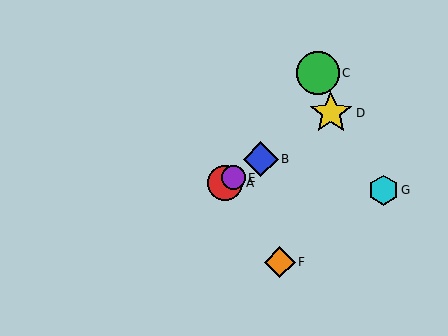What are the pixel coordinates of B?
Object B is at (261, 159).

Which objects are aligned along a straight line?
Objects A, B, D, E are aligned along a straight line.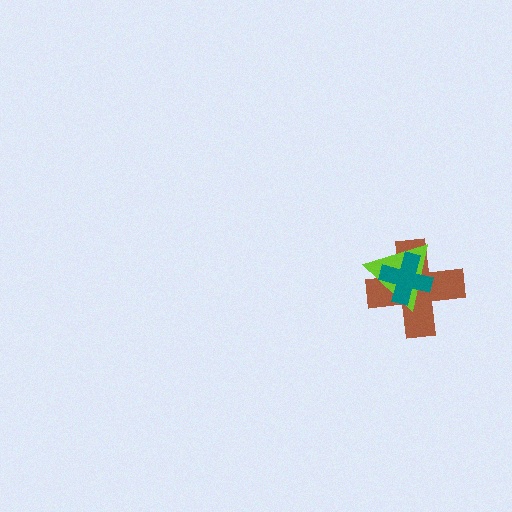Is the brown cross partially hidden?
Yes, it is partially covered by another shape.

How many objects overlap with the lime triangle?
2 objects overlap with the lime triangle.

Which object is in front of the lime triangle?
The teal cross is in front of the lime triangle.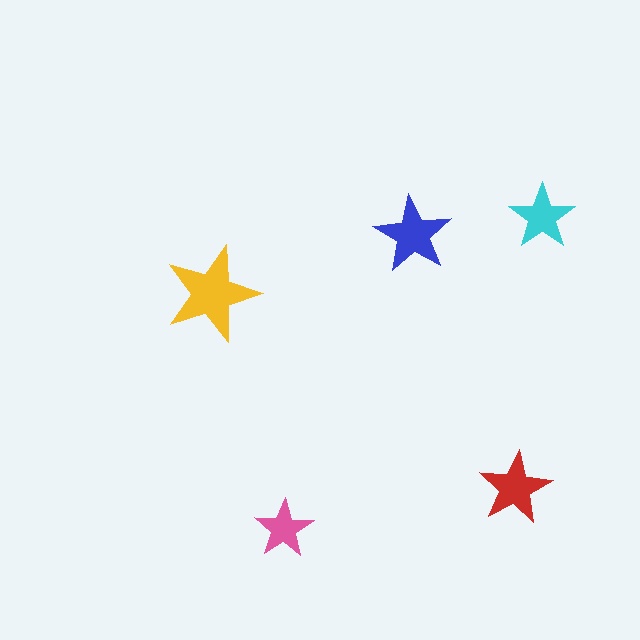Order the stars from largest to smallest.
the yellow one, the blue one, the red one, the cyan one, the pink one.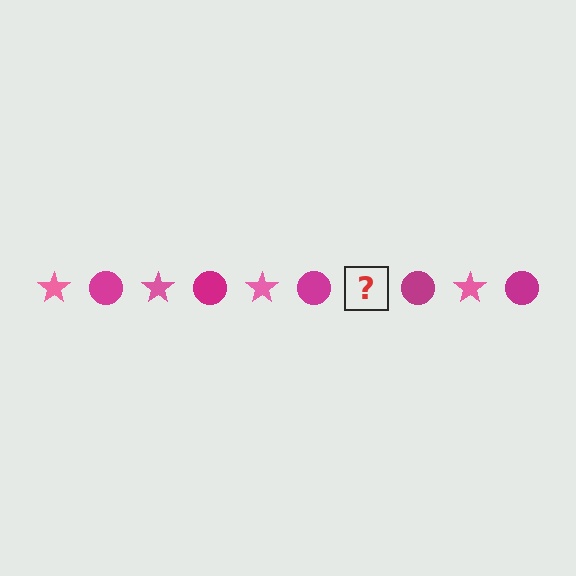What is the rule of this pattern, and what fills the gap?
The rule is that the pattern alternates between pink star and magenta circle. The gap should be filled with a pink star.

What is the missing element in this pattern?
The missing element is a pink star.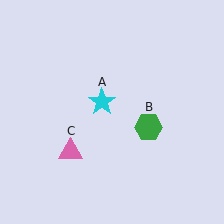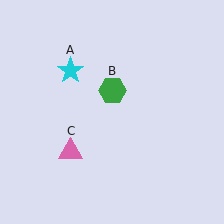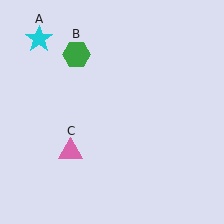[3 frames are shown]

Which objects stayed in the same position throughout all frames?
Pink triangle (object C) remained stationary.